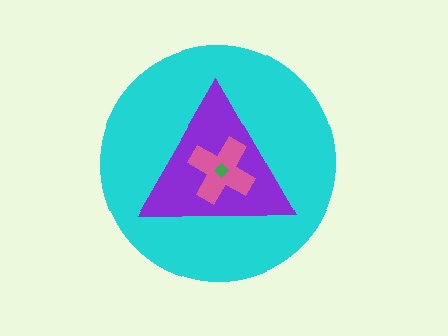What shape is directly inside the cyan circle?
The purple triangle.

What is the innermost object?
The green diamond.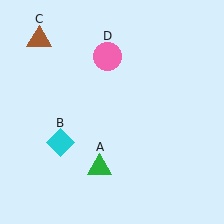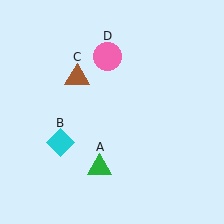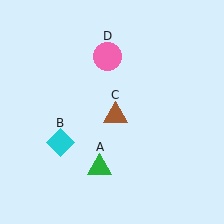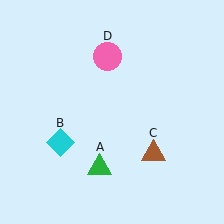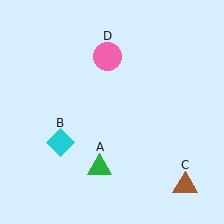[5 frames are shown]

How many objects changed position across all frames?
1 object changed position: brown triangle (object C).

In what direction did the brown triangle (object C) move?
The brown triangle (object C) moved down and to the right.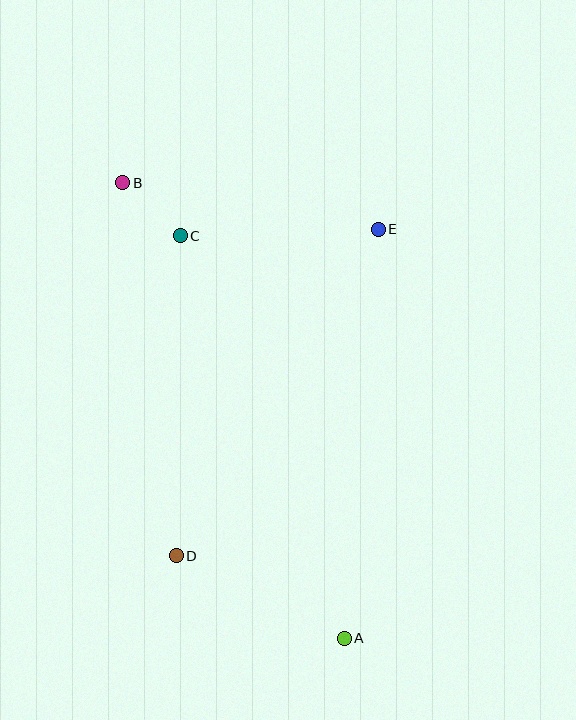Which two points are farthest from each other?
Points A and B are farthest from each other.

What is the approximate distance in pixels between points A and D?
The distance between A and D is approximately 187 pixels.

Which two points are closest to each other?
Points B and C are closest to each other.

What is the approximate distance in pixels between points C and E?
The distance between C and E is approximately 198 pixels.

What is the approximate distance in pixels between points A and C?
The distance between A and C is approximately 435 pixels.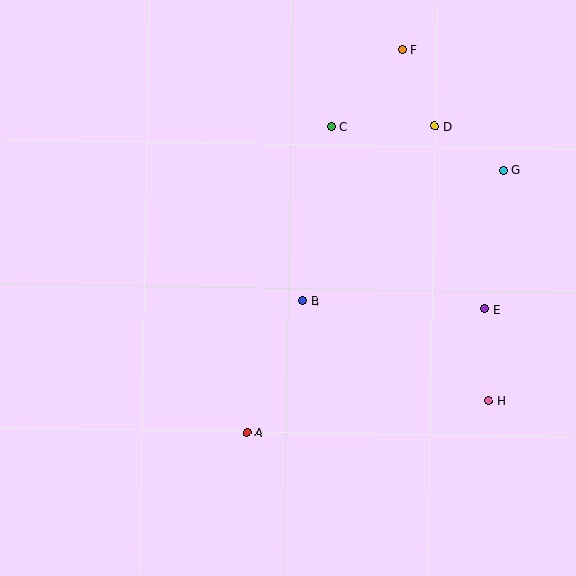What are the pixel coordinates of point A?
Point A is at (247, 433).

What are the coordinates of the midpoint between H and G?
The midpoint between H and G is at (496, 286).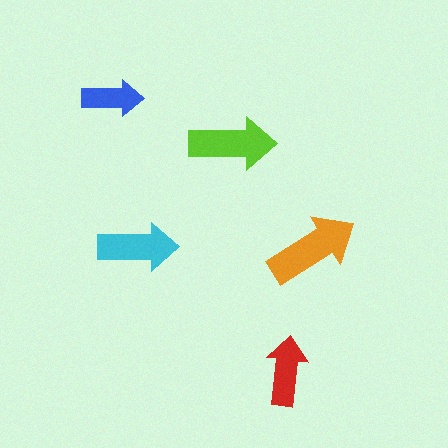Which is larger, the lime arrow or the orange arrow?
The orange one.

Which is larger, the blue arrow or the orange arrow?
The orange one.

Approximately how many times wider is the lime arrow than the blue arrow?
About 1.5 times wider.